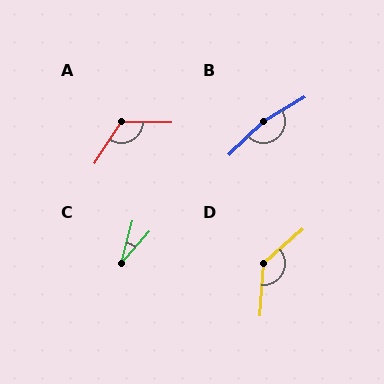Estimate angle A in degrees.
Approximately 122 degrees.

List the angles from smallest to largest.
C (26°), A (122°), D (135°), B (166°).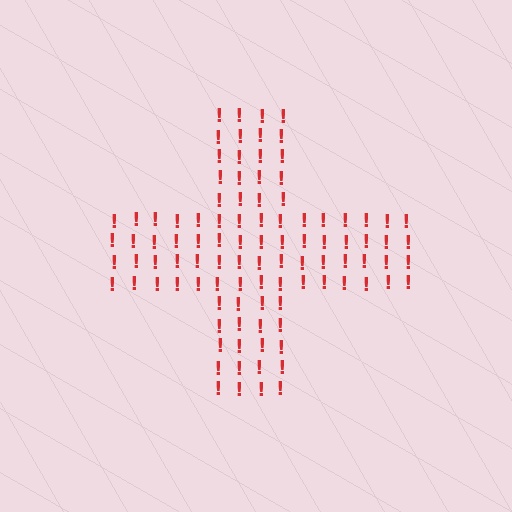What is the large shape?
The large shape is a cross.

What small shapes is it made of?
It is made of small exclamation marks.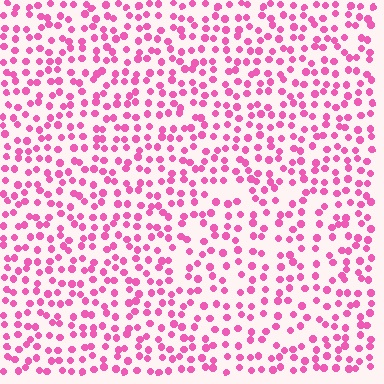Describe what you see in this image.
The image contains small pink elements arranged at two different densities. A circle-shaped region is visible where the elements are less densely packed than the surrounding area.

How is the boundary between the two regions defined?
The boundary is defined by a change in element density (approximately 1.4x ratio). All elements are the same color, size, and shape.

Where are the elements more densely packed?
The elements are more densely packed outside the circle boundary.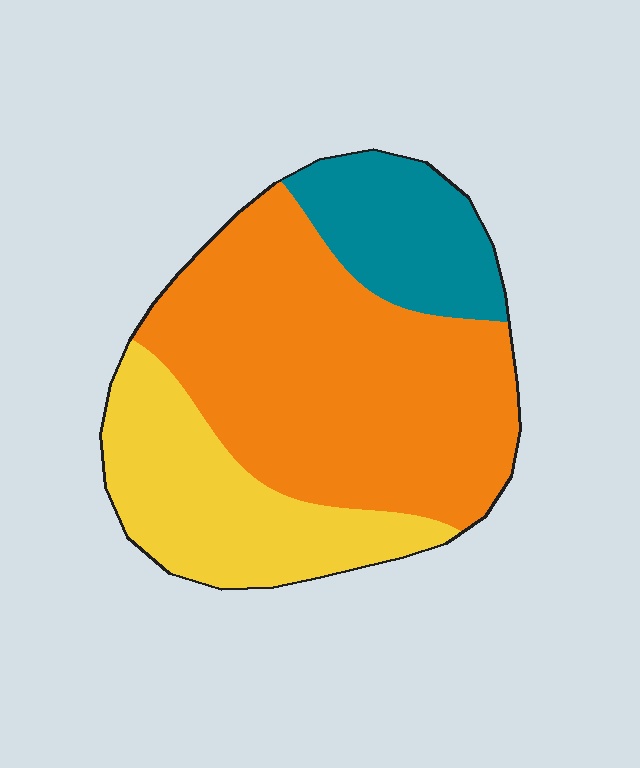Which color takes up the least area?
Teal, at roughly 15%.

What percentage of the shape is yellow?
Yellow covers roughly 25% of the shape.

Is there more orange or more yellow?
Orange.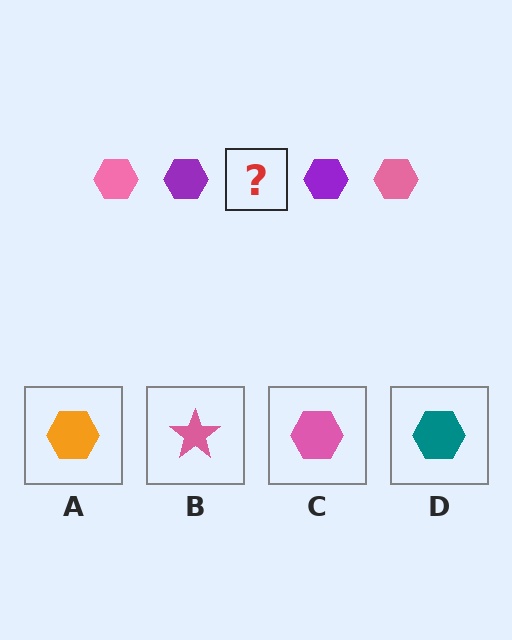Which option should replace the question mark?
Option C.